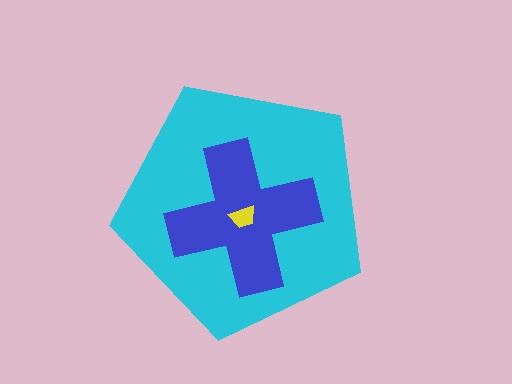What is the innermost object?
The yellow trapezoid.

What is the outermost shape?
The cyan pentagon.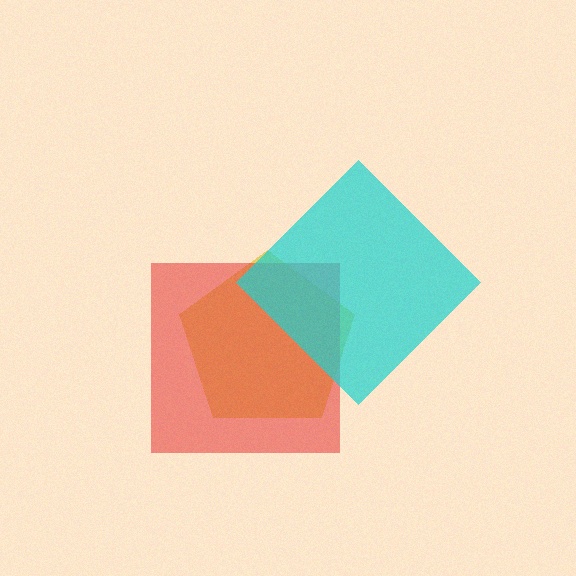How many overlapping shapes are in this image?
There are 3 overlapping shapes in the image.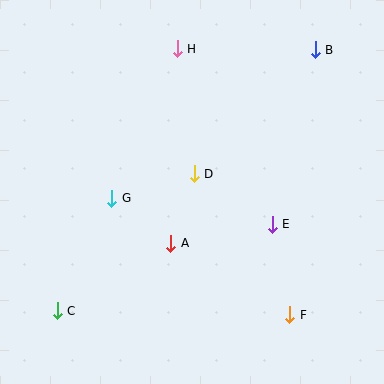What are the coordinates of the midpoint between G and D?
The midpoint between G and D is at (153, 186).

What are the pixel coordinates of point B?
Point B is at (315, 50).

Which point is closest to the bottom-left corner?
Point C is closest to the bottom-left corner.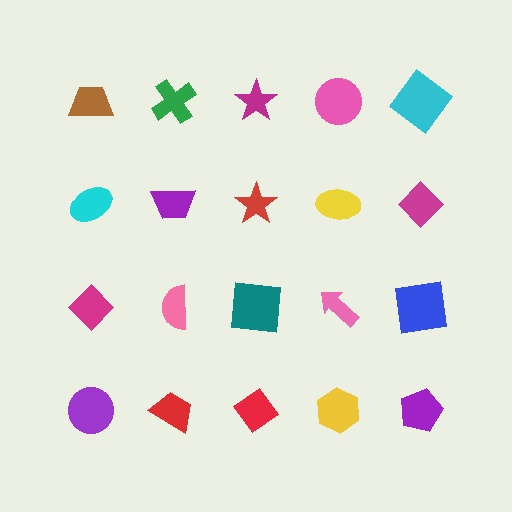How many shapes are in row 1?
5 shapes.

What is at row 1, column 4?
A pink circle.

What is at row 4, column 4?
A yellow hexagon.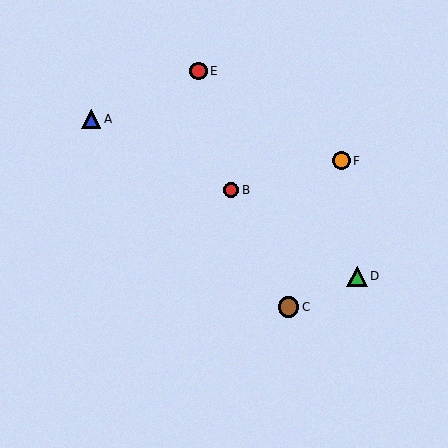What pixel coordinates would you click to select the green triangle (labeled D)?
Click at (357, 276) to select the green triangle D.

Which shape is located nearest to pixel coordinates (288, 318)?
The brown circle (labeled C) at (289, 307) is nearest to that location.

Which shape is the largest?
The green triangle (labeled D) is the largest.